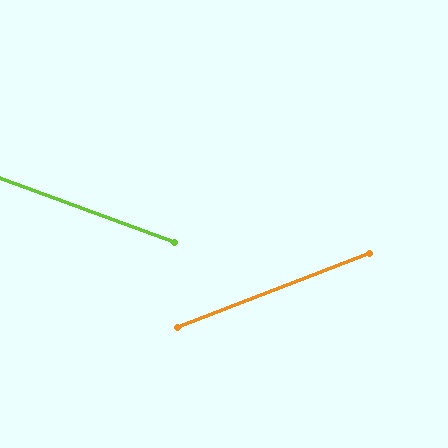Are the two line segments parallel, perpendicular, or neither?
Neither parallel nor perpendicular — they differ by about 41°.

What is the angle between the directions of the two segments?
Approximately 41 degrees.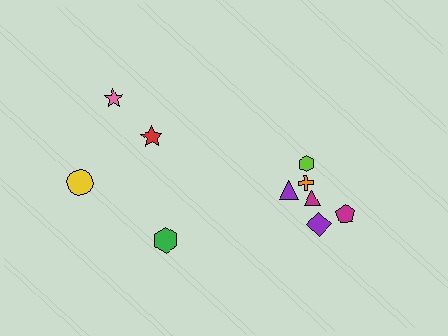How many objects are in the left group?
There are 4 objects.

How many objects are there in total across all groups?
There are 10 objects.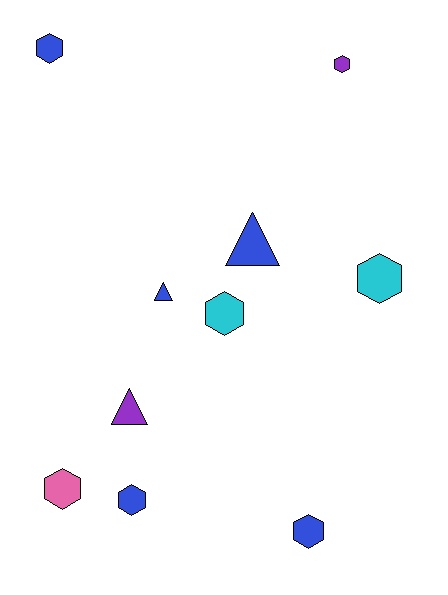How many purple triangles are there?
There is 1 purple triangle.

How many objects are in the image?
There are 10 objects.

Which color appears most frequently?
Blue, with 5 objects.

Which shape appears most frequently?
Hexagon, with 7 objects.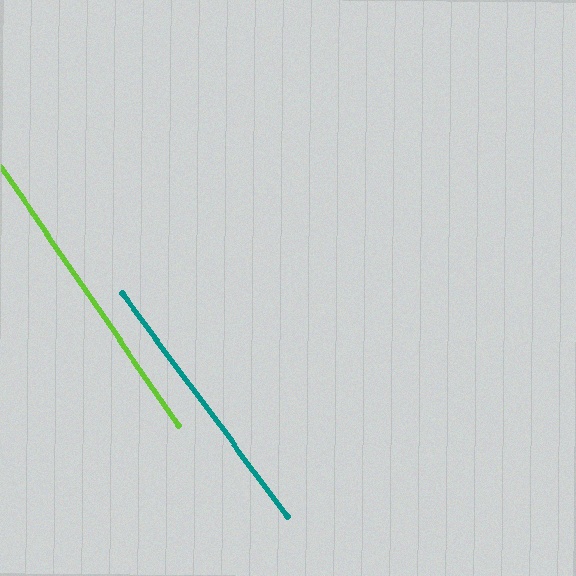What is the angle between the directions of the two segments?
Approximately 2 degrees.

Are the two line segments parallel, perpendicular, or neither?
Parallel — their directions differ by only 2.0°.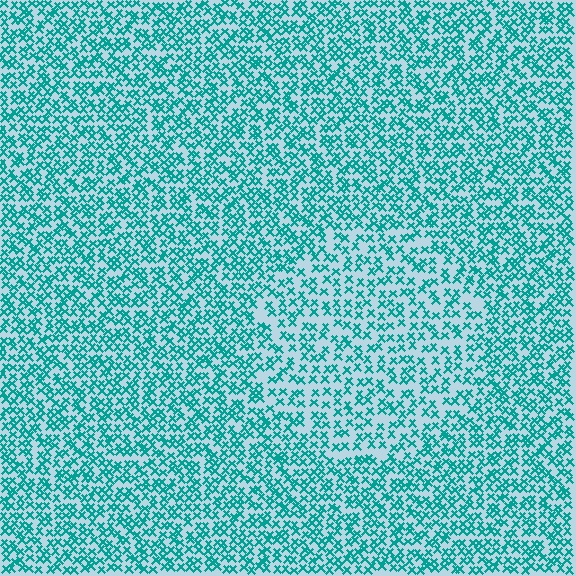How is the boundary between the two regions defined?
The boundary is defined by a change in element density (approximately 1.6x ratio). All elements are the same color, size, and shape.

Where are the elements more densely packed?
The elements are more densely packed outside the circle boundary.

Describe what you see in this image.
The image contains small teal elements arranged at two different densities. A circle-shaped region is visible where the elements are less densely packed than the surrounding area.